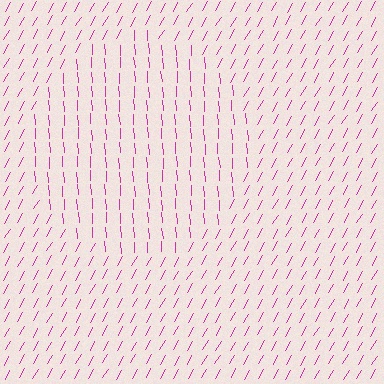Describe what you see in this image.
The image is filled with small magenta line segments. A circle region in the image has lines oriented differently from the surrounding lines, creating a visible texture boundary.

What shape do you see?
I see a circle.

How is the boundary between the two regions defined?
The boundary is defined purely by a change in line orientation (approximately 34 degrees difference). All lines are the same color and thickness.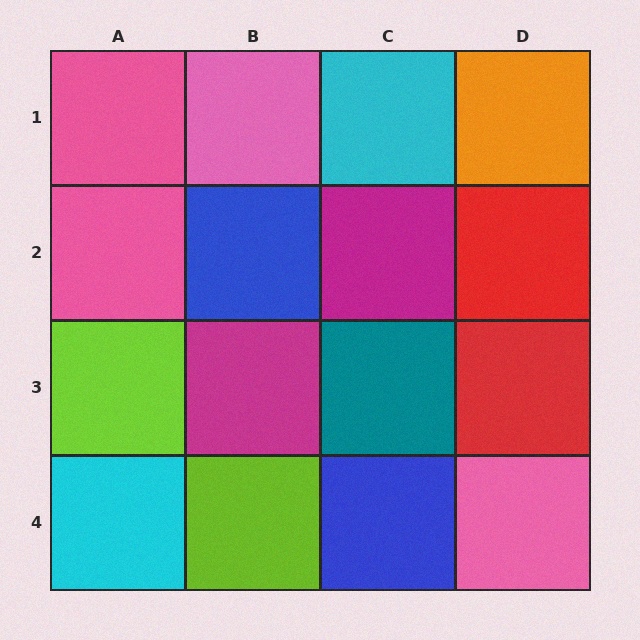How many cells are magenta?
2 cells are magenta.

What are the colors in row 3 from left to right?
Lime, magenta, teal, red.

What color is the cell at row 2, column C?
Magenta.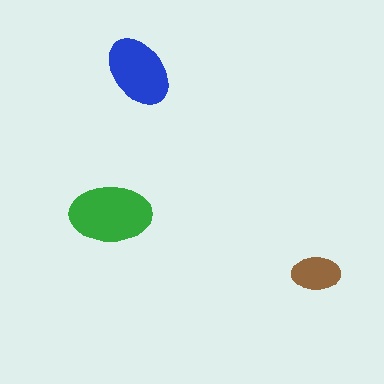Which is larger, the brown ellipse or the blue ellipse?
The blue one.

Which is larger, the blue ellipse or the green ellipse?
The green one.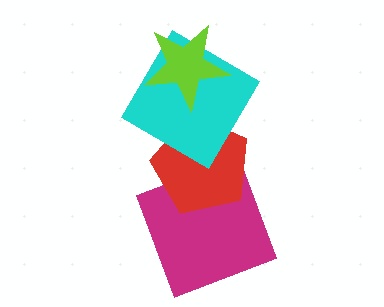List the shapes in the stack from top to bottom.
From top to bottom: the lime star, the cyan diamond, the red pentagon, the magenta square.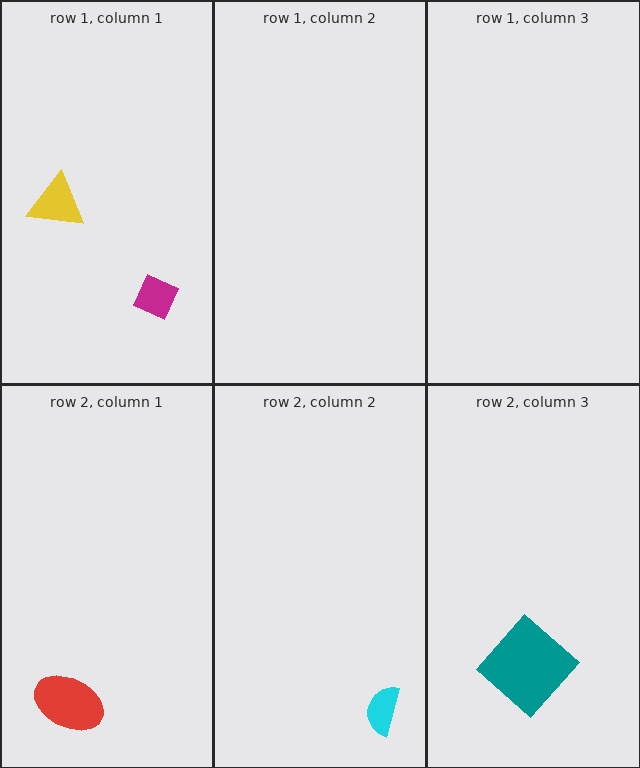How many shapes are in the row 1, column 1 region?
2.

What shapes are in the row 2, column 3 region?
The teal diamond.